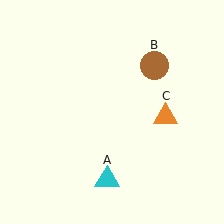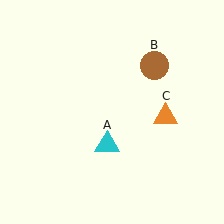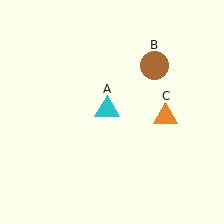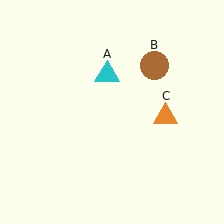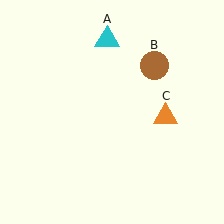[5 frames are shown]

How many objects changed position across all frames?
1 object changed position: cyan triangle (object A).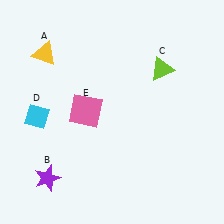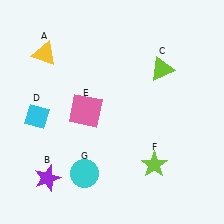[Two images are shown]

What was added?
A lime star (F), a cyan circle (G) were added in Image 2.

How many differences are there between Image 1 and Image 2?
There are 2 differences between the two images.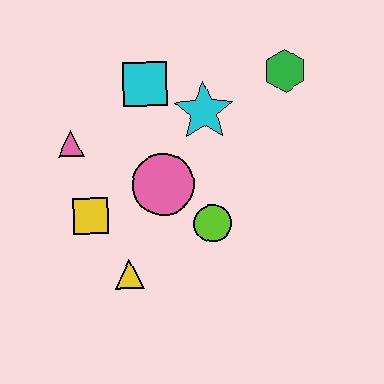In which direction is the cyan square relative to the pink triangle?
The cyan square is to the right of the pink triangle.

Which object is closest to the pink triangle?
The yellow square is closest to the pink triangle.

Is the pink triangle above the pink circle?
Yes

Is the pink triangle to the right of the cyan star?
No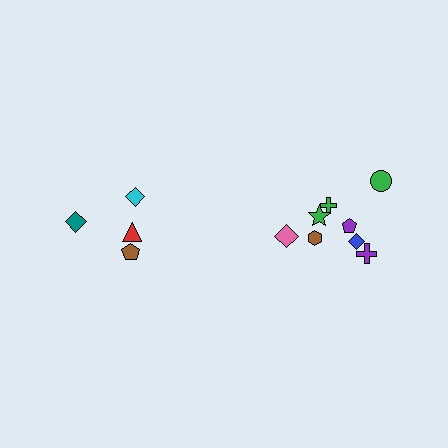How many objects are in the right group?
There are 8 objects.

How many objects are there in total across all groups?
There are 12 objects.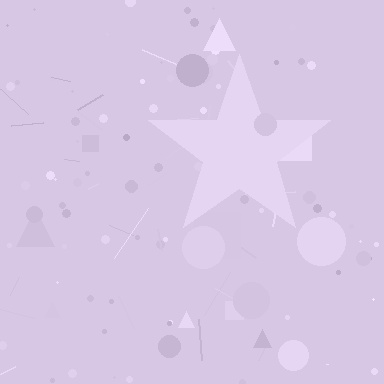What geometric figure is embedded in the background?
A star is embedded in the background.